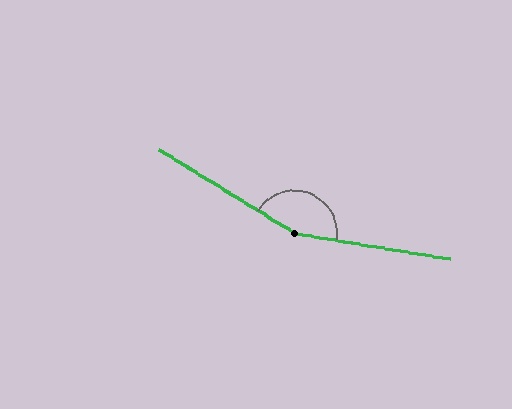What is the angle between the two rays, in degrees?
Approximately 158 degrees.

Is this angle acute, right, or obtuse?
It is obtuse.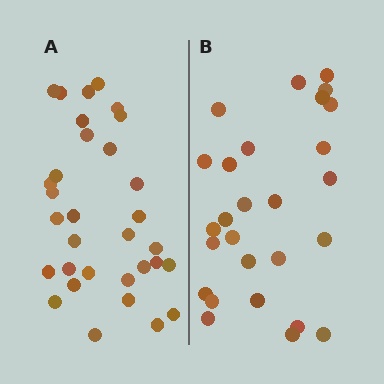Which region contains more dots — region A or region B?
Region A (the left region) has more dots.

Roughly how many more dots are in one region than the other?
Region A has about 5 more dots than region B.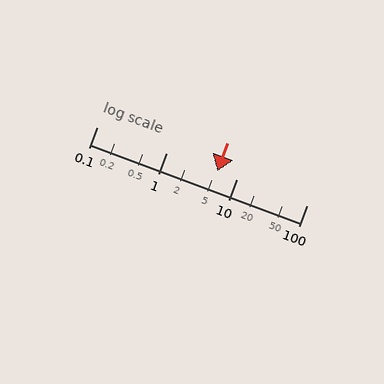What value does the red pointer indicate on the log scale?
The pointer indicates approximately 5.3.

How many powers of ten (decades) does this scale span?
The scale spans 3 decades, from 0.1 to 100.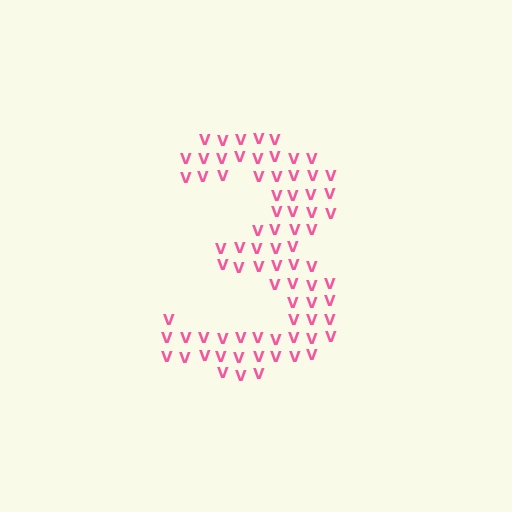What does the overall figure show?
The overall figure shows the digit 3.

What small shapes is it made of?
It is made of small letter V's.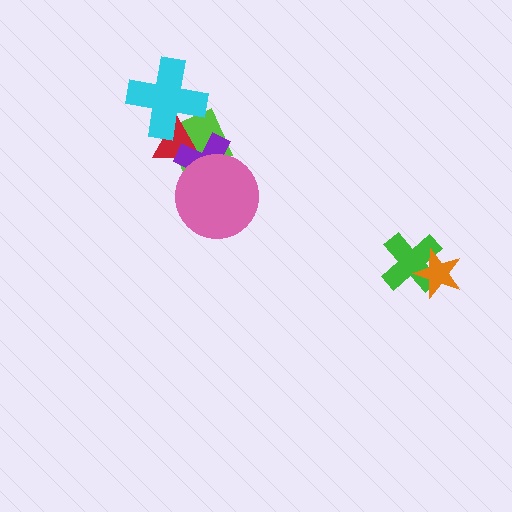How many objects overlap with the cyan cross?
2 objects overlap with the cyan cross.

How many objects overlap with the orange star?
1 object overlaps with the orange star.